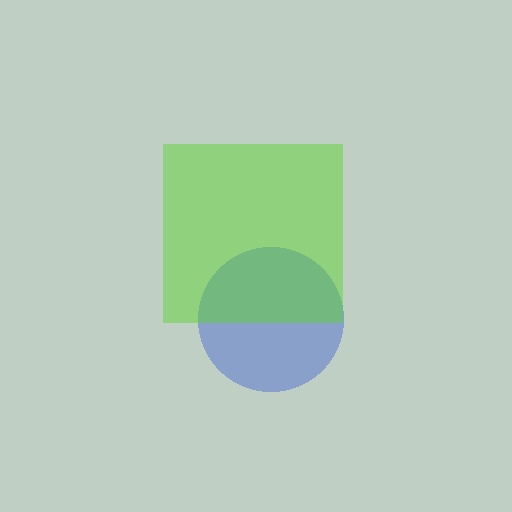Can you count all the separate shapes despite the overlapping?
Yes, there are 2 separate shapes.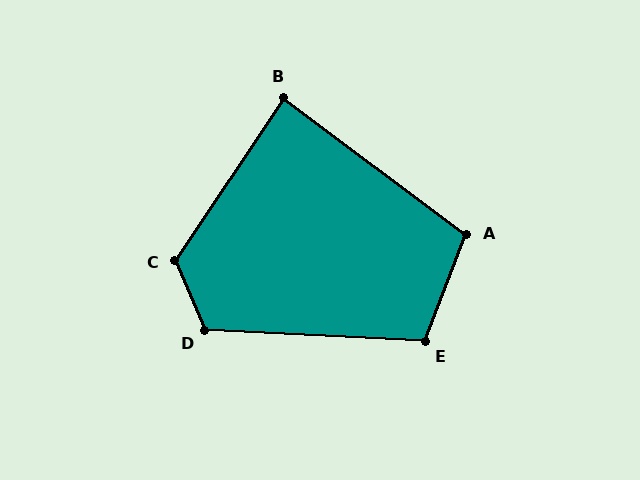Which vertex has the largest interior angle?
C, at approximately 123 degrees.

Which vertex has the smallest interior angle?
B, at approximately 87 degrees.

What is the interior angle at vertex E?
Approximately 108 degrees (obtuse).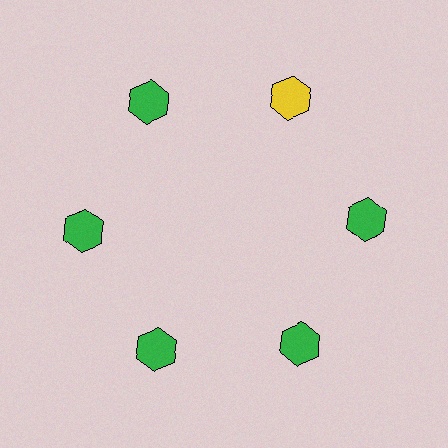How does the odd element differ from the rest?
It has a different color: yellow instead of green.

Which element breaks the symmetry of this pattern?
The yellow hexagon at roughly the 1 o'clock position breaks the symmetry. All other shapes are green hexagons.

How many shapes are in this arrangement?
There are 6 shapes arranged in a ring pattern.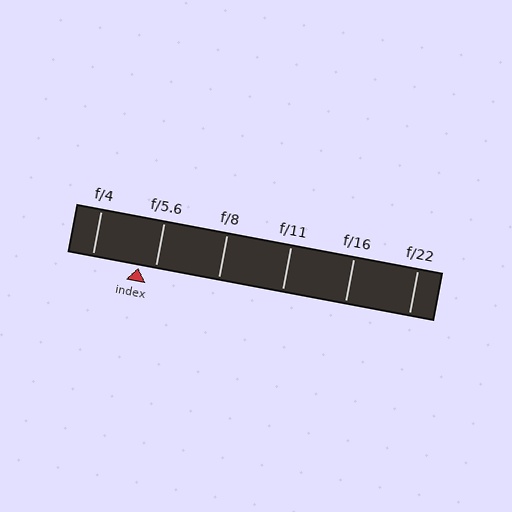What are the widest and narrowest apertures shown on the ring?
The widest aperture shown is f/4 and the narrowest is f/22.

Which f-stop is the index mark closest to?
The index mark is closest to f/5.6.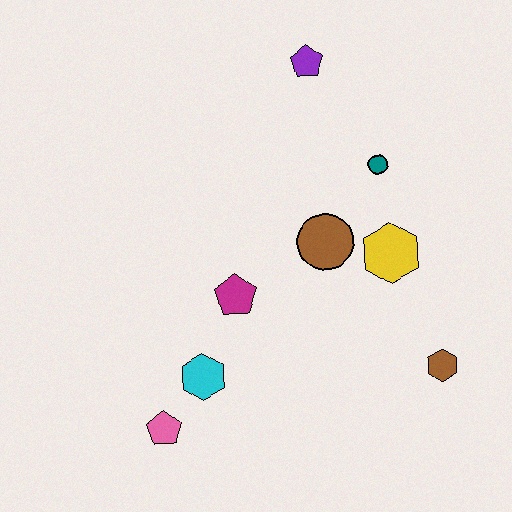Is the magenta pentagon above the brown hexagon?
Yes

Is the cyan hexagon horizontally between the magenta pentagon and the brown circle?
No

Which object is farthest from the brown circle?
The pink pentagon is farthest from the brown circle.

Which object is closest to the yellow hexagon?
The brown circle is closest to the yellow hexagon.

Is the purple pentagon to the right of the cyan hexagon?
Yes